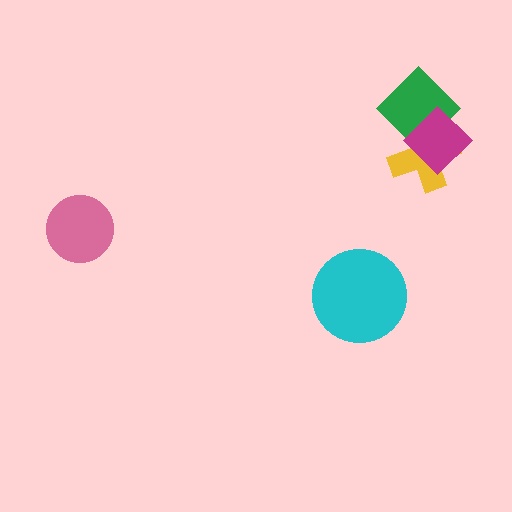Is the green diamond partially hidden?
Yes, it is partially covered by another shape.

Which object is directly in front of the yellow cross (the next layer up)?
The green diamond is directly in front of the yellow cross.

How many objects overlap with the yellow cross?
2 objects overlap with the yellow cross.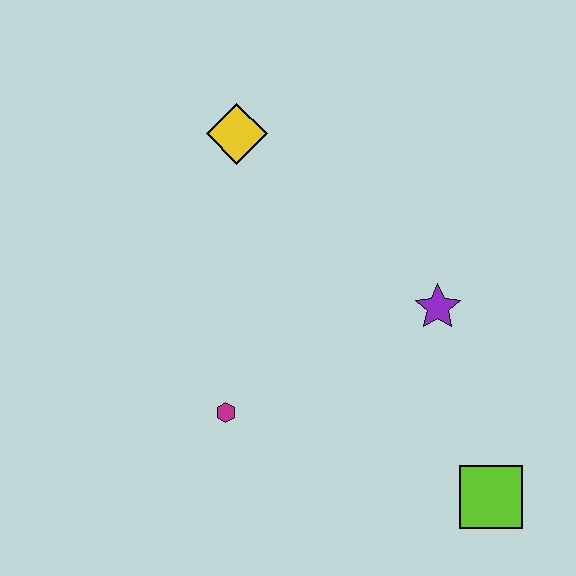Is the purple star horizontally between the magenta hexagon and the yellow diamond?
No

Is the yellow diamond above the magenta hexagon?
Yes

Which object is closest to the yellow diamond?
The purple star is closest to the yellow diamond.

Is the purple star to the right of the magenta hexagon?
Yes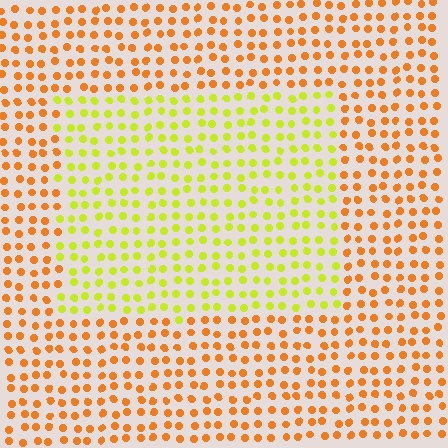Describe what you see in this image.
The image is filled with small orange elements in a uniform arrangement. A rectangle-shaped region is visible where the elements are tinted to a slightly different hue, forming a subtle color boundary.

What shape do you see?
I see a rectangle.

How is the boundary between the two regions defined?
The boundary is defined purely by a slight shift in hue (about 45 degrees). Spacing, size, and orientation are identical on both sides.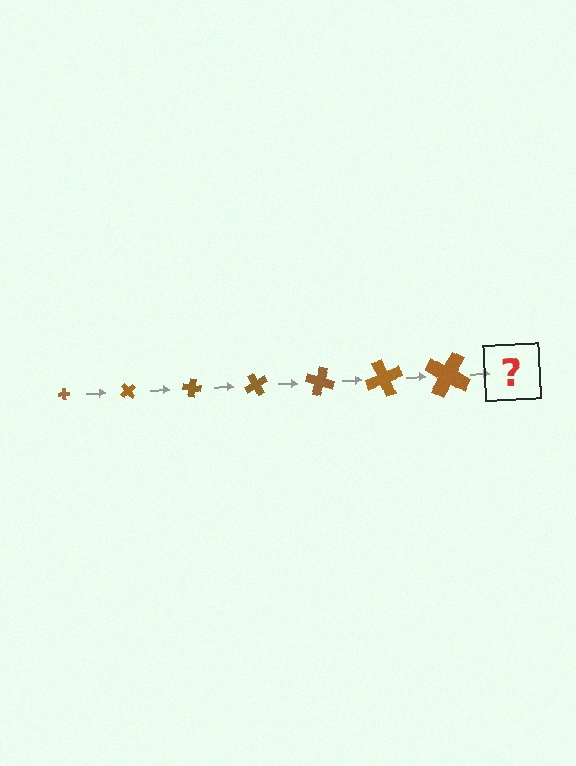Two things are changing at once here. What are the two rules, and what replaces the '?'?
The two rules are that the cross grows larger each step and it rotates 50 degrees each step. The '?' should be a cross, larger than the previous one and rotated 350 degrees from the start.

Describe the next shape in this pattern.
It should be a cross, larger than the previous one and rotated 350 degrees from the start.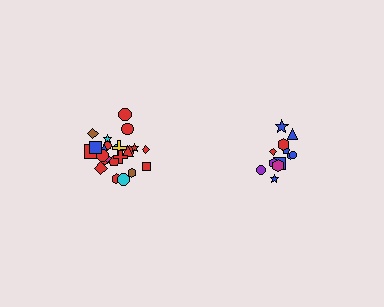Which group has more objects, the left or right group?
The left group.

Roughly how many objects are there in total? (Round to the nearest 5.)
Roughly 35 objects in total.